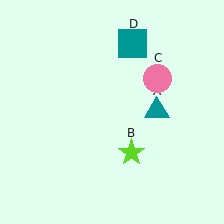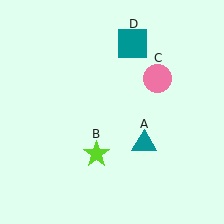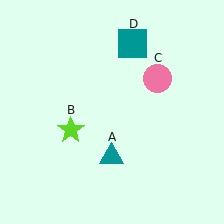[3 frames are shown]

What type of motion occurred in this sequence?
The teal triangle (object A), lime star (object B) rotated clockwise around the center of the scene.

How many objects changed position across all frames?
2 objects changed position: teal triangle (object A), lime star (object B).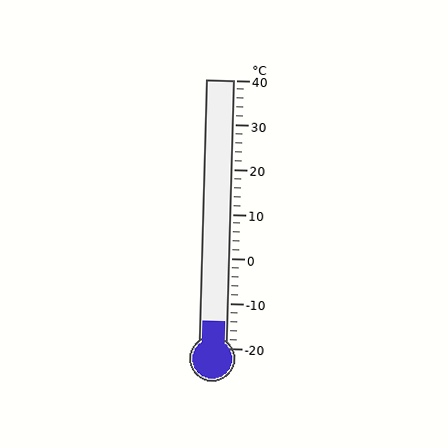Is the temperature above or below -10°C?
The temperature is below -10°C.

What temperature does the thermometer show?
The thermometer shows approximately -14°C.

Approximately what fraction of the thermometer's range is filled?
The thermometer is filled to approximately 10% of its range.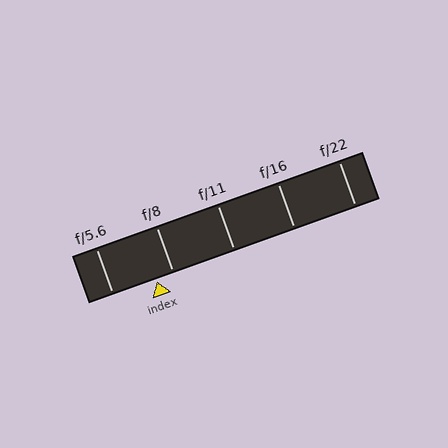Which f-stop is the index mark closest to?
The index mark is closest to f/8.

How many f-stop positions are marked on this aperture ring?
There are 5 f-stop positions marked.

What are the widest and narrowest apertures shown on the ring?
The widest aperture shown is f/5.6 and the narrowest is f/22.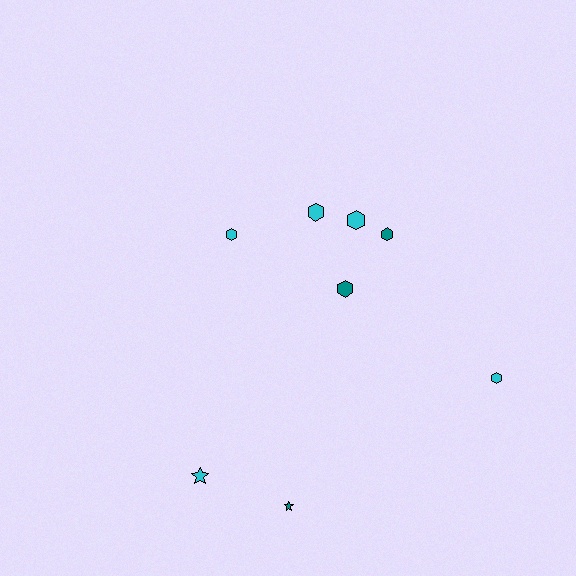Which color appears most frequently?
Cyan, with 5 objects.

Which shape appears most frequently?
Hexagon, with 6 objects.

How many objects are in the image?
There are 8 objects.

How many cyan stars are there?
There is 1 cyan star.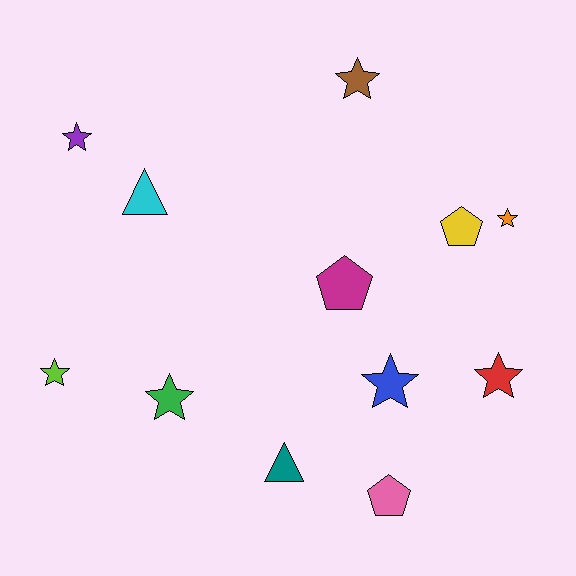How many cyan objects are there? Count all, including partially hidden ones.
There is 1 cyan object.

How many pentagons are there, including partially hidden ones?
There are 3 pentagons.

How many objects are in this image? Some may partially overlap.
There are 12 objects.